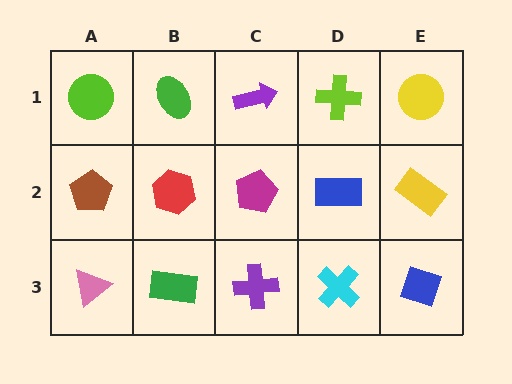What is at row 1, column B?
A green ellipse.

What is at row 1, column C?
A purple arrow.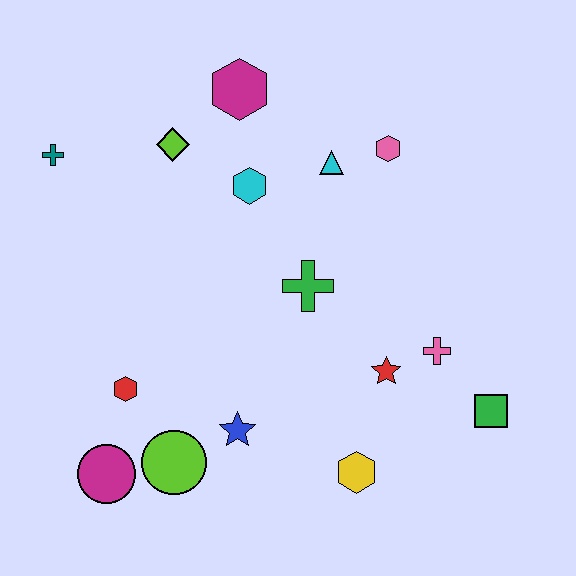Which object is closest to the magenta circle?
The lime circle is closest to the magenta circle.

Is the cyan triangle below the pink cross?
No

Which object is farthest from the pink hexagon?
The magenta circle is farthest from the pink hexagon.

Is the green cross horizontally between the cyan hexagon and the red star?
Yes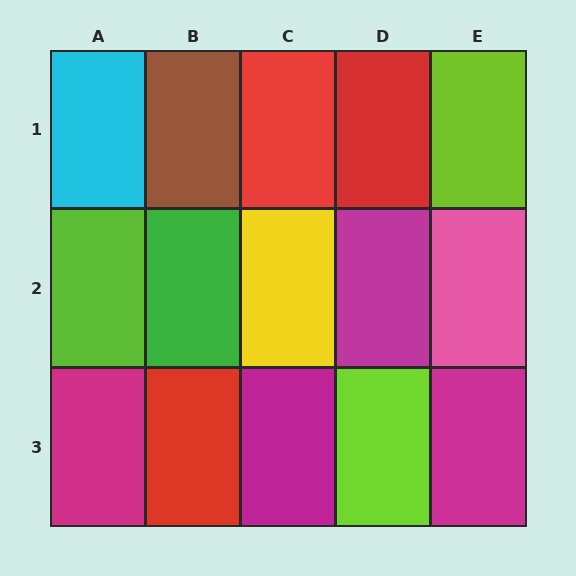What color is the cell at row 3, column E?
Magenta.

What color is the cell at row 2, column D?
Magenta.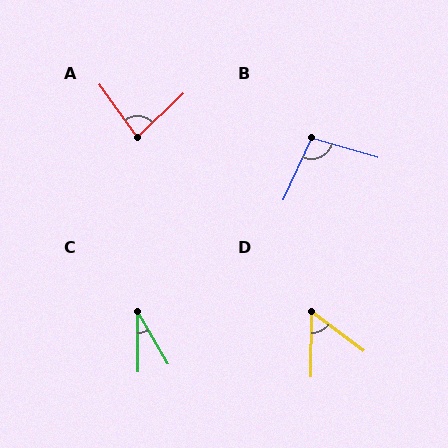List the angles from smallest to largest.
C (29°), D (53°), A (81°), B (98°).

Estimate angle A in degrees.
Approximately 81 degrees.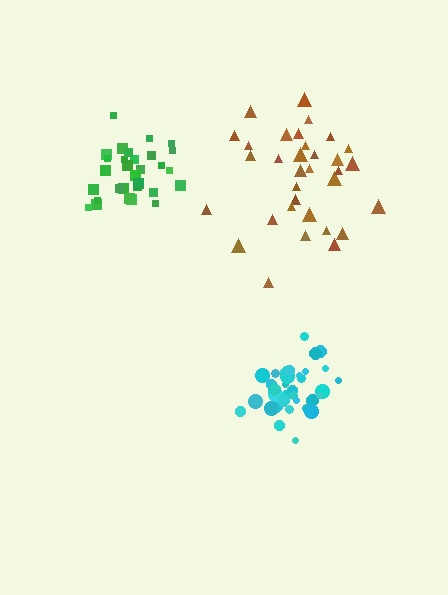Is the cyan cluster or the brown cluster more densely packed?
Cyan.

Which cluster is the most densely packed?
Cyan.